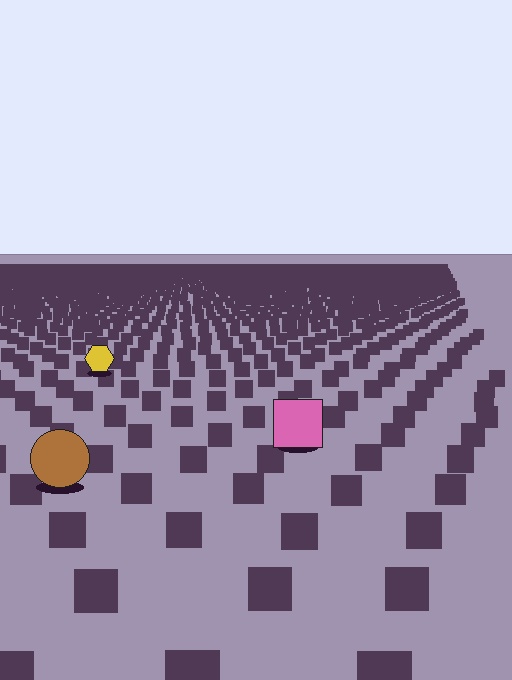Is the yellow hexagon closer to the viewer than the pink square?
No. The pink square is closer — you can tell from the texture gradient: the ground texture is coarser near it.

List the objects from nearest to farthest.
From nearest to farthest: the brown circle, the pink square, the yellow hexagon.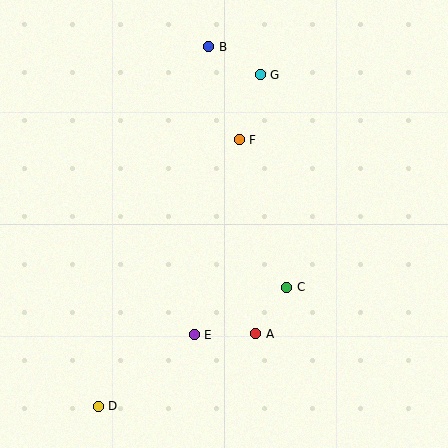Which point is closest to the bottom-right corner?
Point A is closest to the bottom-right corner.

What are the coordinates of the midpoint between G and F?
The midpoint between G and F is at (250, 107).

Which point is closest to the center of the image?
Point F at (239, 140) is closest to the center.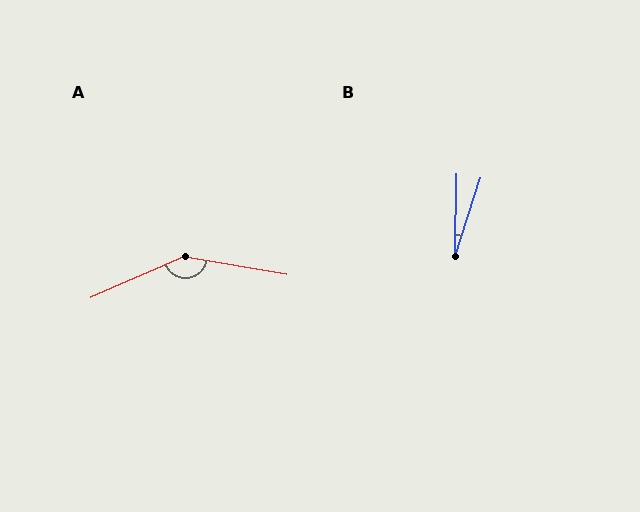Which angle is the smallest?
B, at approximately 17 degrees.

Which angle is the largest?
A, at approximately 147 degrees.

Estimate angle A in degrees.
Approximately 147 degrees.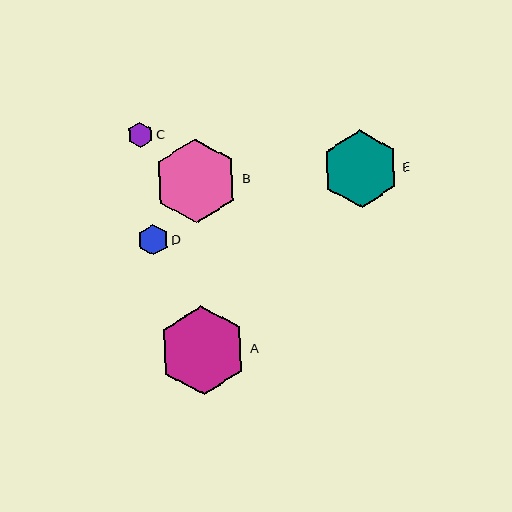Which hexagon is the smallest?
Hexagon C is the smallest with a size of approximately 26 pixels.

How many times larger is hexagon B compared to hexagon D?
Hexagon B is approximately 2.7 times the size of hexagon D.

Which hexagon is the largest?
Hexagon A is the largest with a size of approximately 89 pixels.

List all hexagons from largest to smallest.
From largest to smallest: A, B, E, D, C.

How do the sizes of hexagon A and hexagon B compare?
Hexagon A and hexagon B are approximately the same size.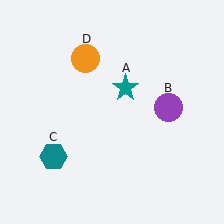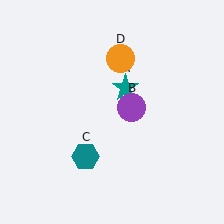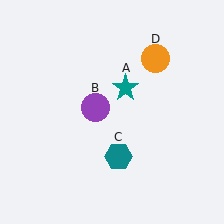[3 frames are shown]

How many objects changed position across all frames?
3 objects changed position: purple circle (object B), teal hexagon (object C), orange circle (object D).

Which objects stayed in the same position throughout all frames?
Teal star (object A) remained stationary.